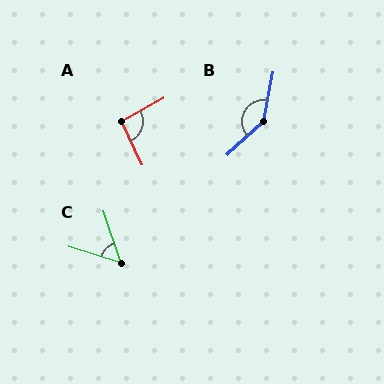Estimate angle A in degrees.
Approximately 94 degrees.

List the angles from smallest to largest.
C (53°), A (94°), B (143°).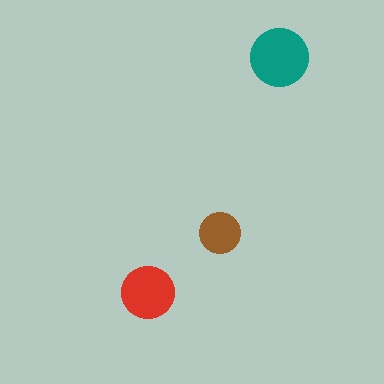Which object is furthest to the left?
The red circle is leftmost.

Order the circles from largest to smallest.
the teal one, the red one, the brown one.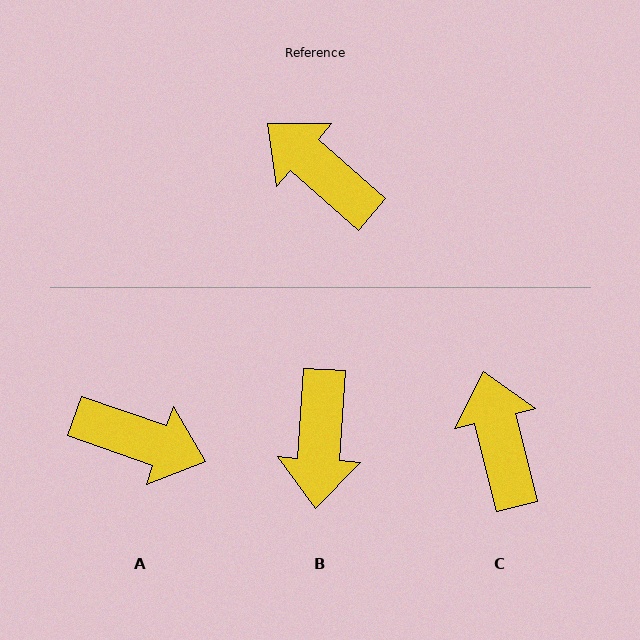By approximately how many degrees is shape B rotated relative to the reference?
Approximately 127 degrees counter-clockwise.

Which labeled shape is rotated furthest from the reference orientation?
A, about 158 degrees away.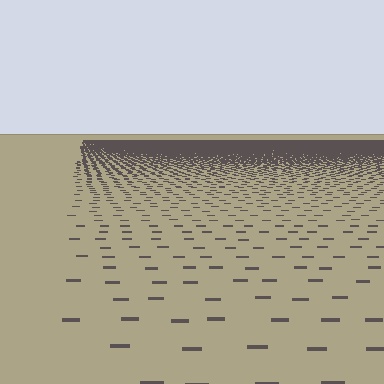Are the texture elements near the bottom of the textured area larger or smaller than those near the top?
Larger. Near the bottom, elements are closer to the viewer and appear at a bigger on-screen size.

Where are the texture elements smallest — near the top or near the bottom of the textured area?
Near the top.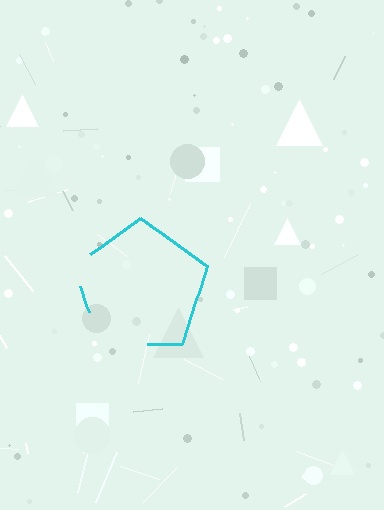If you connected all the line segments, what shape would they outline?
They would outline a pentagon.